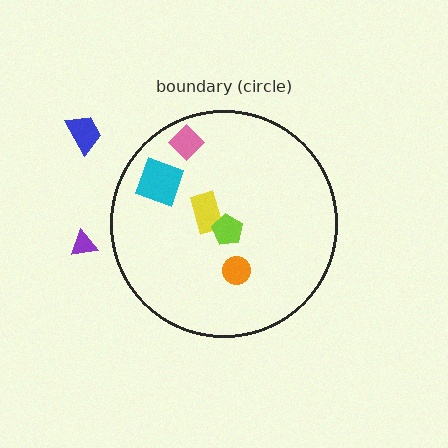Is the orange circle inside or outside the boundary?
Inside.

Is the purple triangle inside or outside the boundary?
Outside.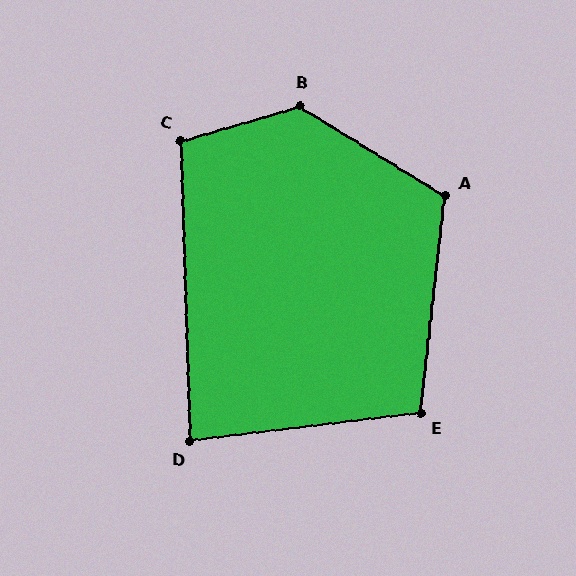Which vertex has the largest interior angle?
B, at approximately 132 degrees.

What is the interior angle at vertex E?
Approximately 103 degrees (obtuse).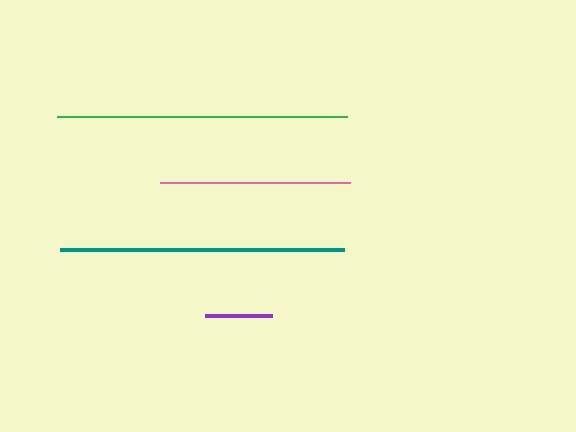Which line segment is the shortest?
The purple line is the shortest at approximately 67 pixels.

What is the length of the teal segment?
The teal segment is approximately 284 pixels long.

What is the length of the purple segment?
The purple segment is approximately 67 pixels long.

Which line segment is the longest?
The green line is the longest at approximately 290 pixels.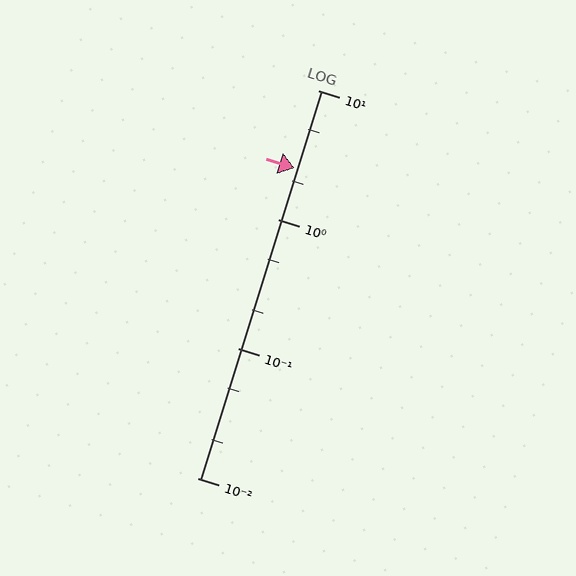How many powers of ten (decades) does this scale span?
The scale spans 3 decades, from 0.01 to 10.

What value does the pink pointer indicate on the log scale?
The pointer indicates approximately 2.5.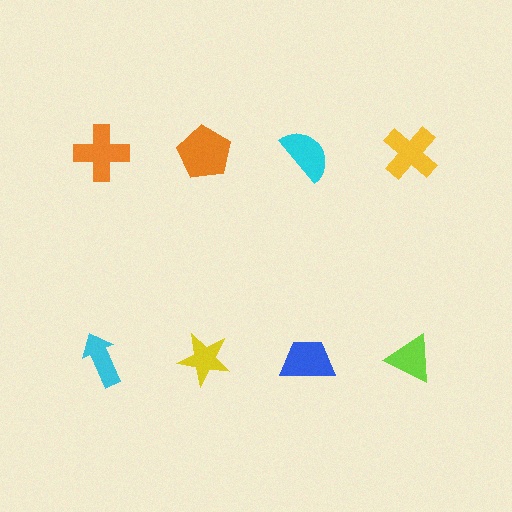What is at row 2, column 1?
A cyan arrow.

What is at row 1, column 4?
A yellow cross.